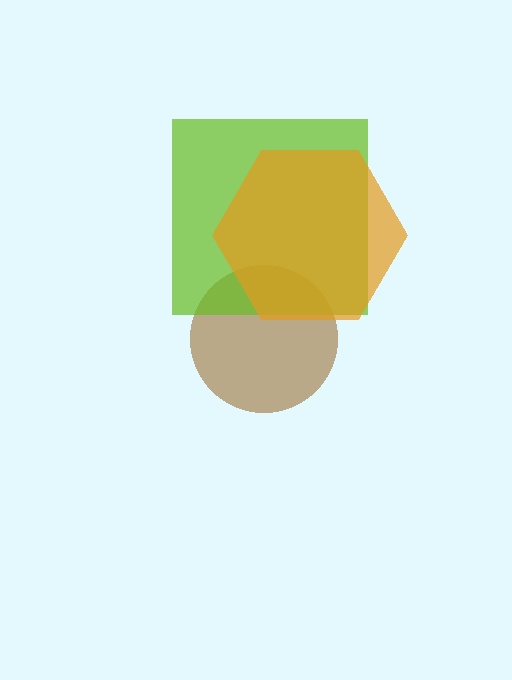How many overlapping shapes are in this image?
There are 3 overlapping shapes in the image.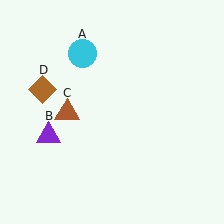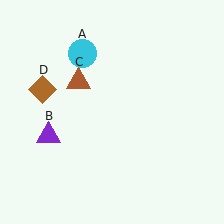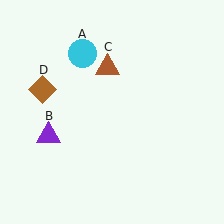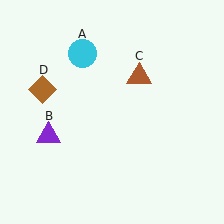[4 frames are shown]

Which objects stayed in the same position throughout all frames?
Cyan circle (object A) and purple triangle (object B) and brown diamond (object D) remained stationary.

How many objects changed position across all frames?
1 object changed position: brown triangle (object C).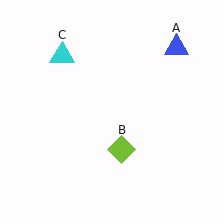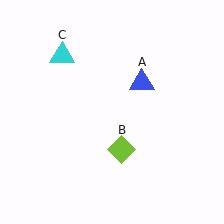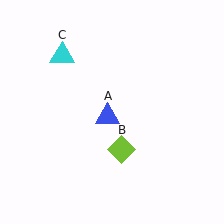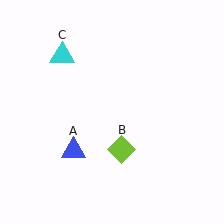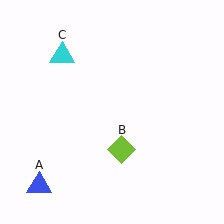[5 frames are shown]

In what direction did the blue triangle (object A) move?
The blue triangle (object A) moved down and to the left.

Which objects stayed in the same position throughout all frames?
Lime diamond (object B) and cyan triangle (object C) remained stationary.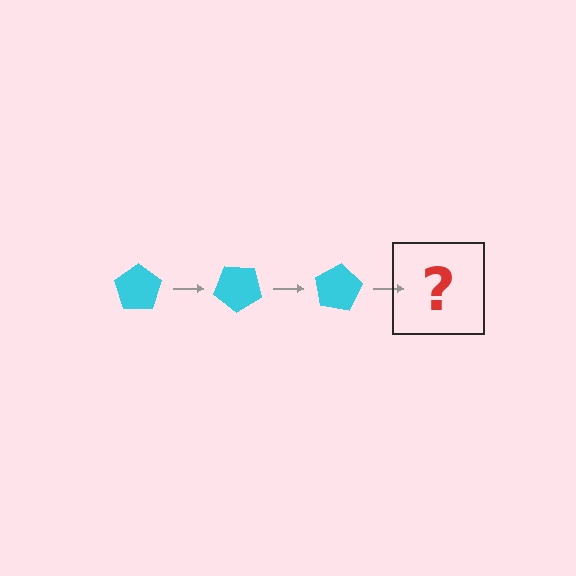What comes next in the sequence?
The next element should be a cyan pentagon rotated 120 degrees.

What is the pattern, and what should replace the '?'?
The pattern is that the pentagon rotates 40 degrees each step. The '?' should be a cyan pentagon rotated 120 degrees.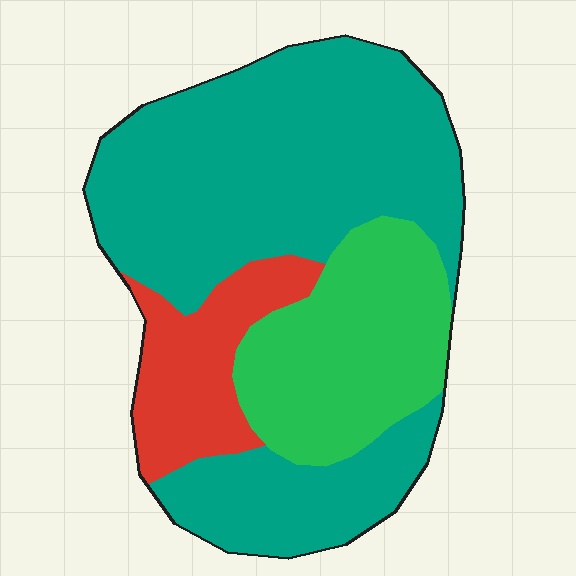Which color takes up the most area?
Teal, at roughly 60%.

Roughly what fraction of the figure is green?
Green covers 24% of the figure.